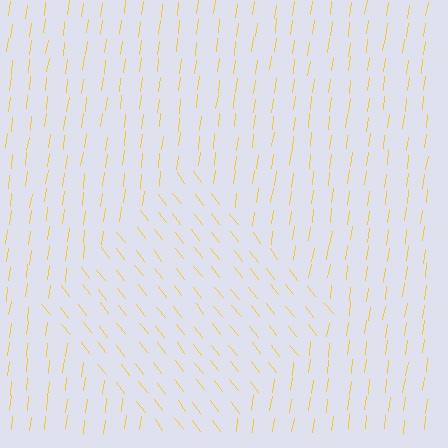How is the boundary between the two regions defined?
The boundary is defined purely by a change in line orientation (approximately 45 degrees difference). All lines are the same color and thickness.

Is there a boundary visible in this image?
Yes, there is a texture boundary formed by a change in line orientation.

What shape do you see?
I see a diamond.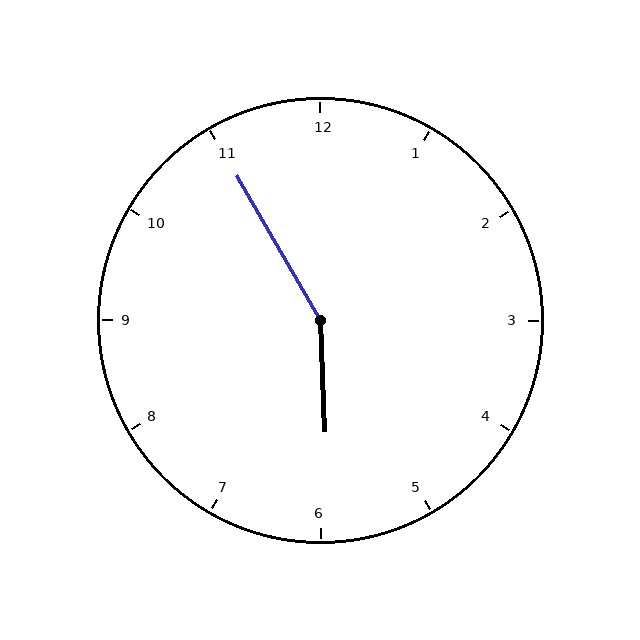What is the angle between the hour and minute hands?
Approximately 152 degrees.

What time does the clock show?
5:55.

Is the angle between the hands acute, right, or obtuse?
It is obtuse.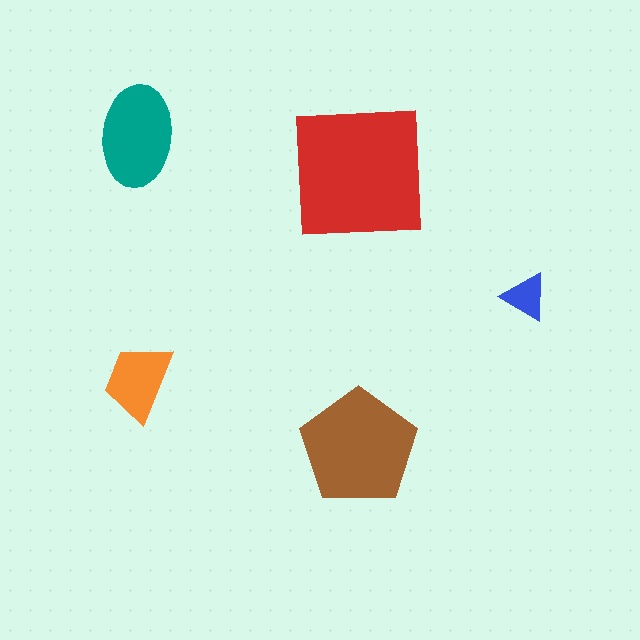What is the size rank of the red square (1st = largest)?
1st.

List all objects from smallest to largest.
The blue triangle, the orange trapezoid, the teal ellipse, the brown pentagon, the red square.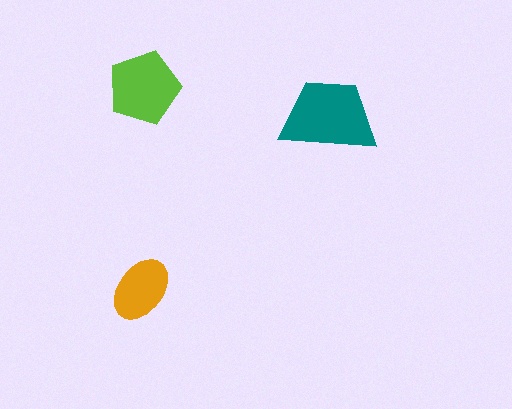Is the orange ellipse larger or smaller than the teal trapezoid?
Smaller.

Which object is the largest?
The teal trapezoid.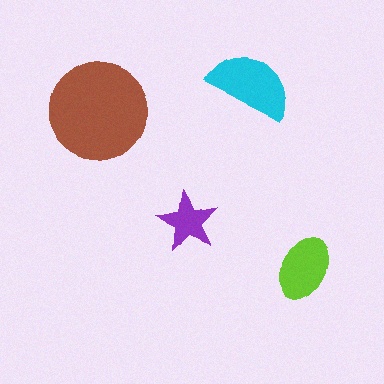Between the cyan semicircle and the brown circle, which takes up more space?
The brown circle.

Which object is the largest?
The brown circle.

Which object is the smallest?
The purple star.